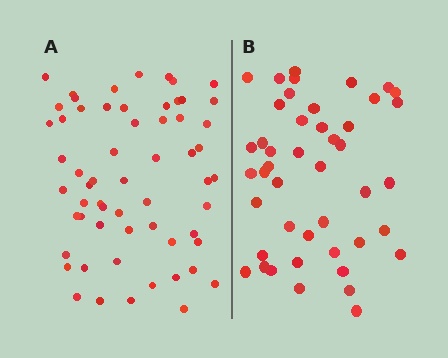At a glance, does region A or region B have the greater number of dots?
Region A (the left region) has more dots.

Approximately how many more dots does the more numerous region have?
Region A has approximately 15 more dots than region B.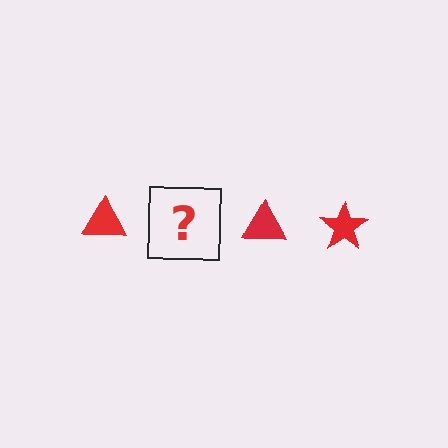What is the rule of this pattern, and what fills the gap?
The rule is that the pattern cycles through triangle, star shapes in red. The gap should be filled with a red star.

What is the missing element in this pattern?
The missing element is a red star.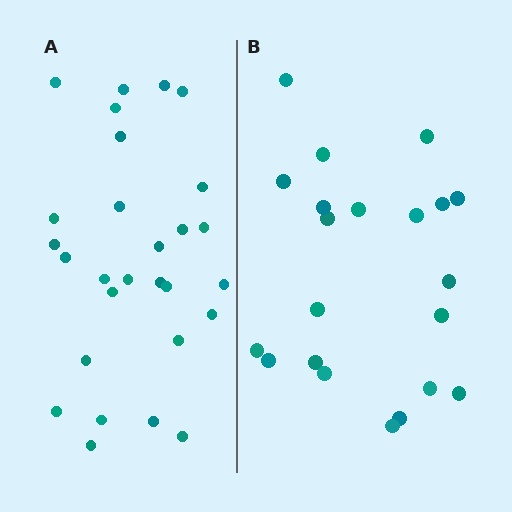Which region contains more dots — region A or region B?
Region A (the left region) has more dots.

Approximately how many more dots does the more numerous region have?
Region A has roughly 8 or so more dots than region B.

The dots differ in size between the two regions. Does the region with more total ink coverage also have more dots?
No. Region B has more total ink coverage because its dots are larger, but region A actually contains more individual dots. Total area can be misleading — the number of items is what matters here.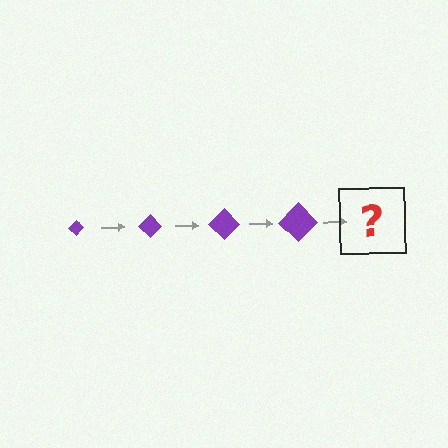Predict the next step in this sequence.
The next step is a purple diamond, larger than the previous one.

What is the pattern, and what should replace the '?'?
The pattern is that the diamond gets progressively larger each step. The '?' should be a purple diamond, larger than the previous one.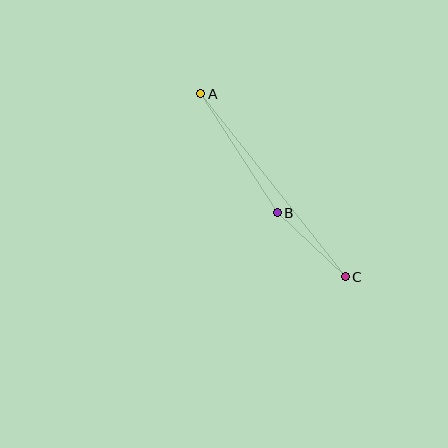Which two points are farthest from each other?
Points A and C are farthest from each other.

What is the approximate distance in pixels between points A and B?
The distance between A and B is approximately 141 pixels.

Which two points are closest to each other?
Points B and C are closest to each other.